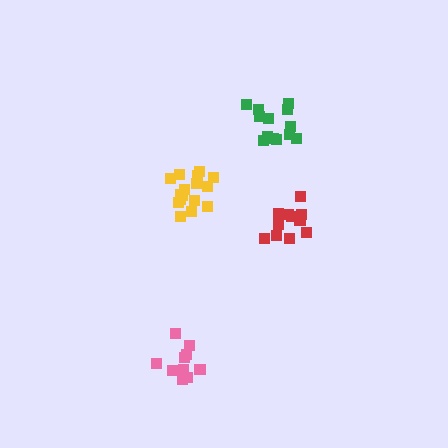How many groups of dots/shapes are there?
There are 4 groups.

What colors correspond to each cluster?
The clusters are colored: yellow, green, red, pink.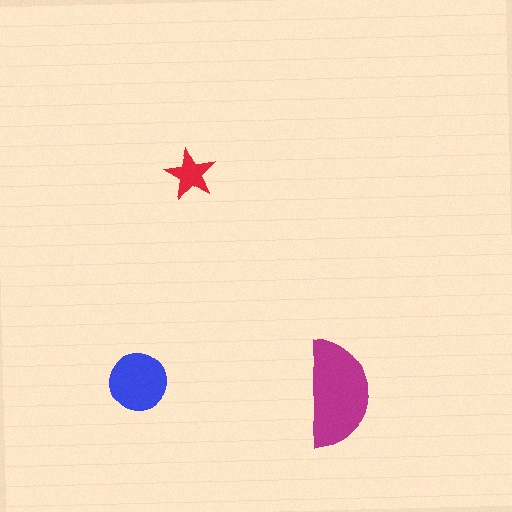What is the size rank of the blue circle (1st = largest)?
2nd.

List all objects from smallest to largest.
The red star, the blue circle, the magenta semicircle.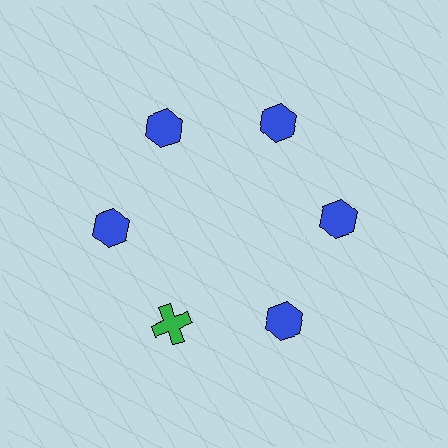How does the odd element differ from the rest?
It differs in both color (green instead of blue) and shape (cross instead of hexagon).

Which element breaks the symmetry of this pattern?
The green cross at roughly the 7 o'clock position breaks the symmetry. All other shapes are blue hexagons.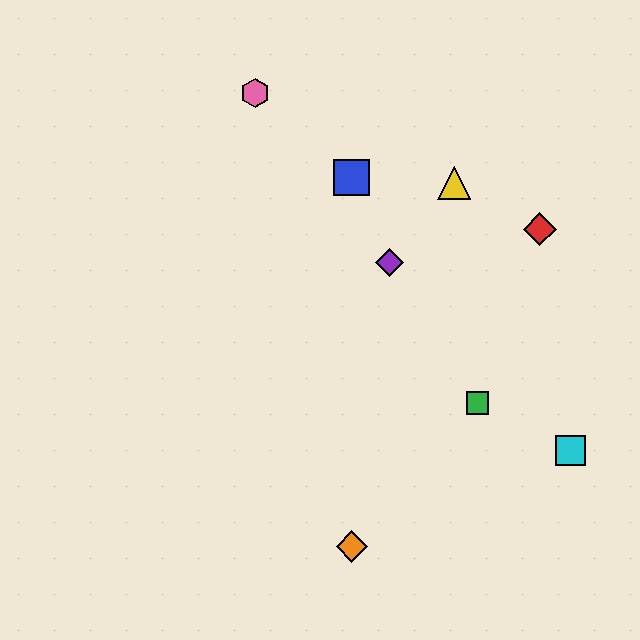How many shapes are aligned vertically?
2 shapes (the blue square, the orange diamond) are aligned vertically.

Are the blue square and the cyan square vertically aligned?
No, the blue square is at x≈352 and the cyan square is at x≈570.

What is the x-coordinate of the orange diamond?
The orange diamond is at x≈352.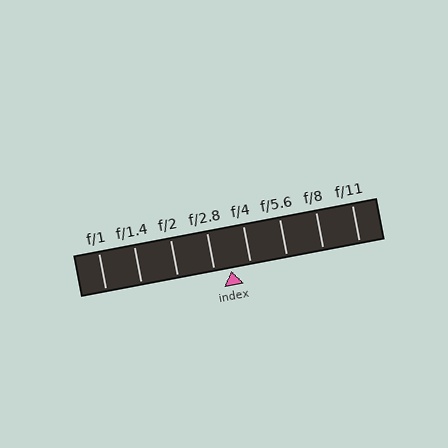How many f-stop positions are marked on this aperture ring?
There are 8 f-stop positions marked.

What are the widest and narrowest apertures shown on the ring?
The widest aperture shown is f/1 and the narrowest is f/11.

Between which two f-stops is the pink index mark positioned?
The index mark is between f/2.8 and f/4.